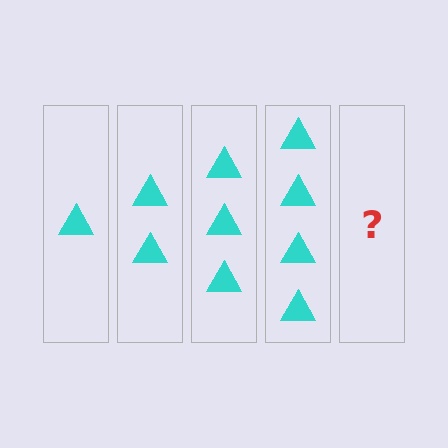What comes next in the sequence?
The next element should be 5 triangles.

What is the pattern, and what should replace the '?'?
The pattern is that each step adds one more triangle. The '?' should be 5 triangles.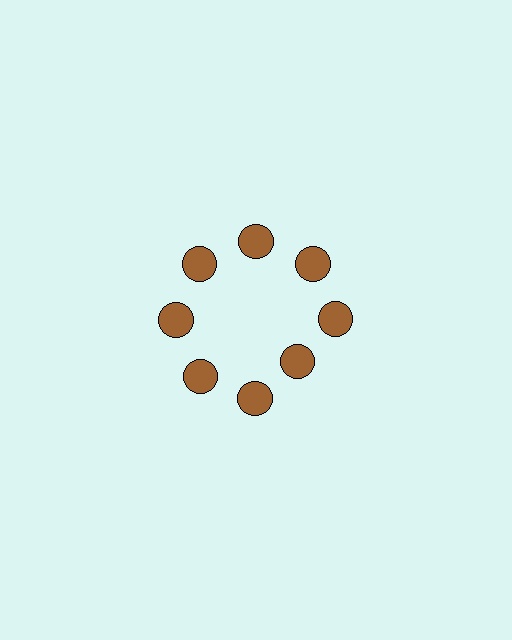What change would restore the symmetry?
The symmetry would be restored by moving it outward, back onto the ring so that all 8 circles sit at equal angles and equal distance from the center.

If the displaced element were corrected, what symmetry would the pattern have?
It would have 8-fold rotational symmetry — the pattern would map onto itself every 45 degrees.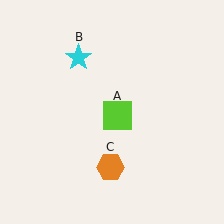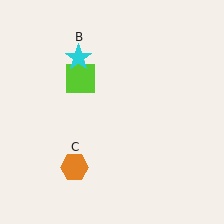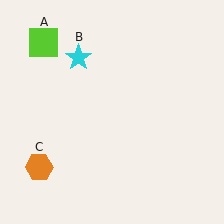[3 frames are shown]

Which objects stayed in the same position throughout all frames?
Cyan star (object B) remained stationary.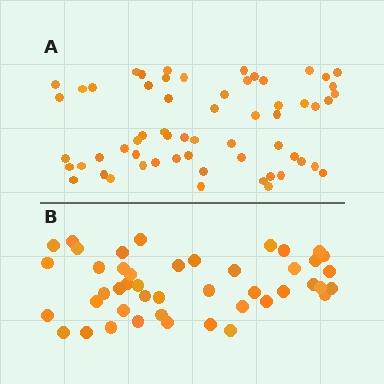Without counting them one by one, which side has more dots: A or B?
Region A (the top region) has more dots.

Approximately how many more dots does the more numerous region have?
Region A has approximately 15 more dots than region B.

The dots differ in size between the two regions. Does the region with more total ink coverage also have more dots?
No. Region B has more total ink coverage because its dots are larger, but region A actually contains more individual dots. Total area can be misleading — the number of items is what matters here.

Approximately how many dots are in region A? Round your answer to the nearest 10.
About 60 dots.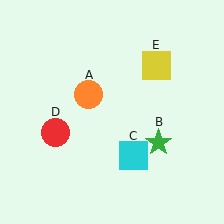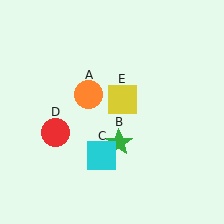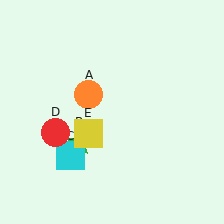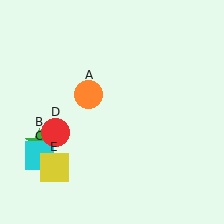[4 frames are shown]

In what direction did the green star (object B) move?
The green star (object B) moved left.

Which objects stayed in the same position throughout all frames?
Orange circle (object A) and red circle (object D) remained stationary.